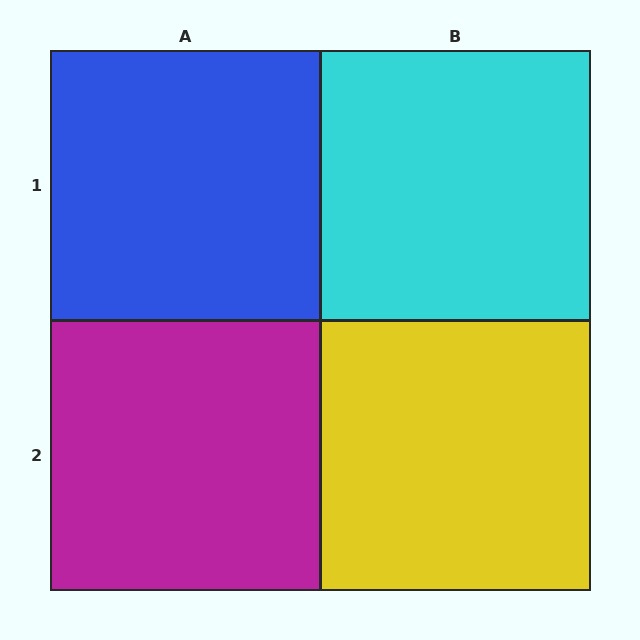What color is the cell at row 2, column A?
Magenta.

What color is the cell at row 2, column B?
Yellow.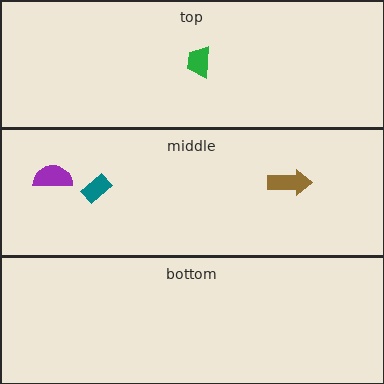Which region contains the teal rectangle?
The middle region.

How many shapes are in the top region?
1.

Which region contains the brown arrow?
The middle region.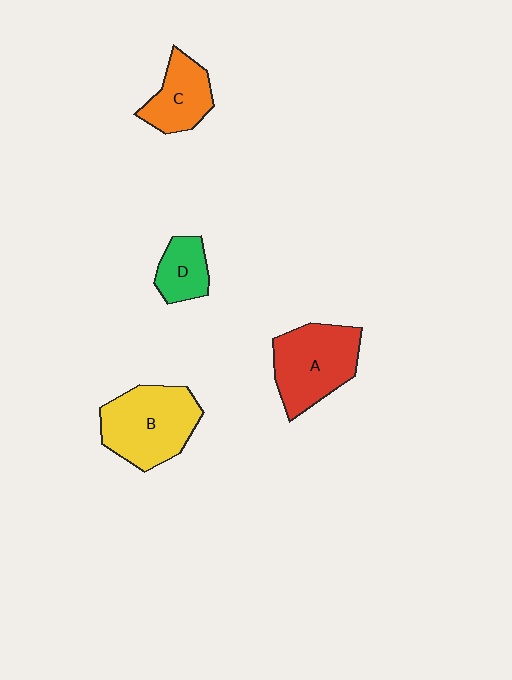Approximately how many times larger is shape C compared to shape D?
Approximately 1.4 times.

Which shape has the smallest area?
Shape D (green).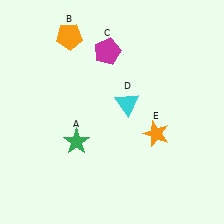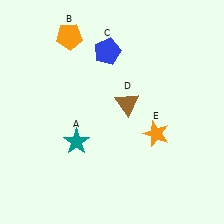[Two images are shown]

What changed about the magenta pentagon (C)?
In Image 1, C is magenta. In Image 2, it changed to blue.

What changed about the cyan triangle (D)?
In Image 1, D is cyan. In Image 2, it changed to brown.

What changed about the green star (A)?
In Image 1, A is green. In Image 2, it changed to teal.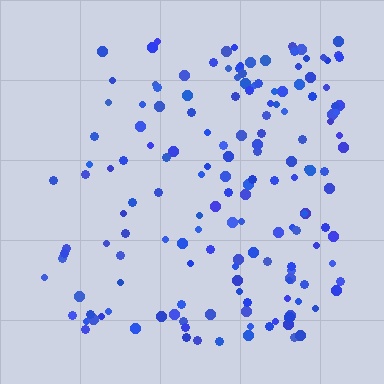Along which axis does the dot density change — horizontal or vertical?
Horizontal.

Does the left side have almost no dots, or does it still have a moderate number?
Still a moderate number, just noticeably fewer than the right.